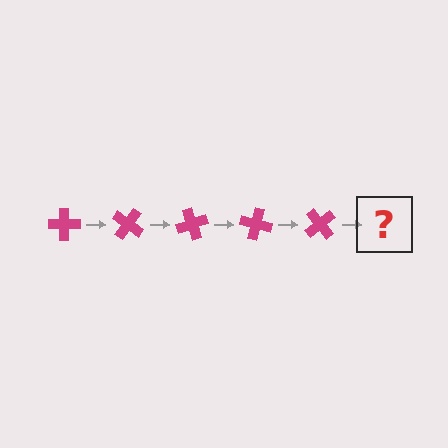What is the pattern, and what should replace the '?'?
The pattern is that the cross rotates 35 degrees each step. The '?' should be a magenta cross rotated 175 degrees.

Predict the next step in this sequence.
The next step is a magenta cross rotated 175 degrees.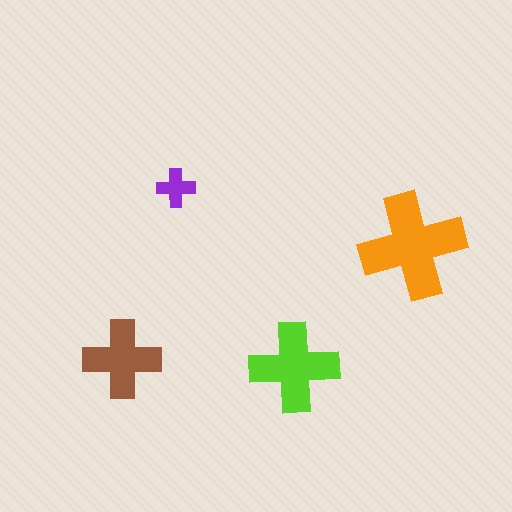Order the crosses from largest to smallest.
the orange one, the lime one, the brown one, the purple one.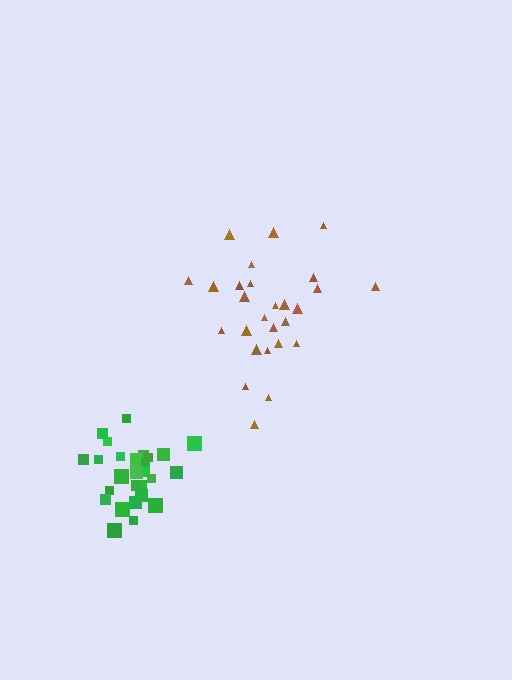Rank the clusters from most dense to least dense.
green, brown.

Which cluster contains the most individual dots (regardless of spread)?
Green (27).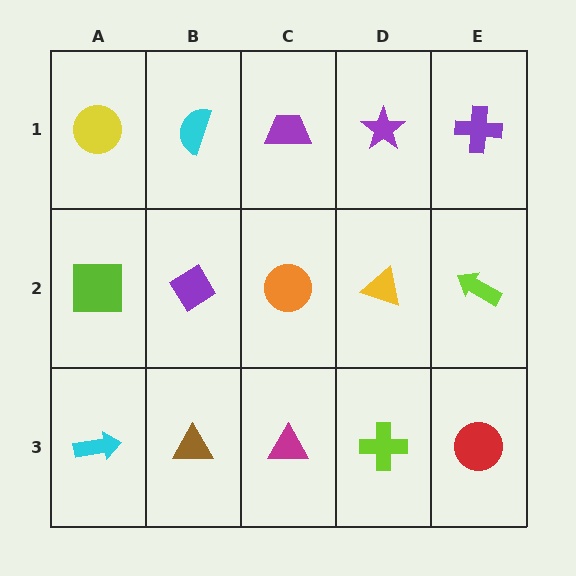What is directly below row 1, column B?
A purple diamond.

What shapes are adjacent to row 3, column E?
A lime arrow (row 2, column E), a lime cross (row 3, column D).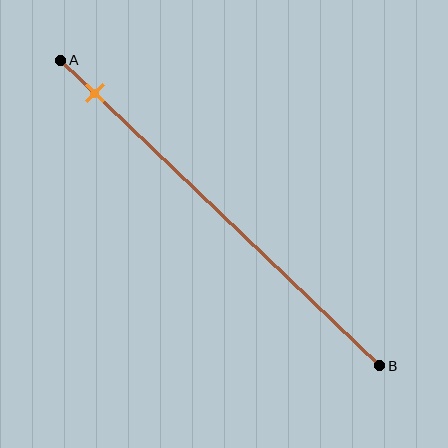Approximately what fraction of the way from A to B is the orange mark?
The orange mark is approximately 10% of the way from A to B.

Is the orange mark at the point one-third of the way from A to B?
No, the mark is at about 10% from A, not at the 33% one-third point.